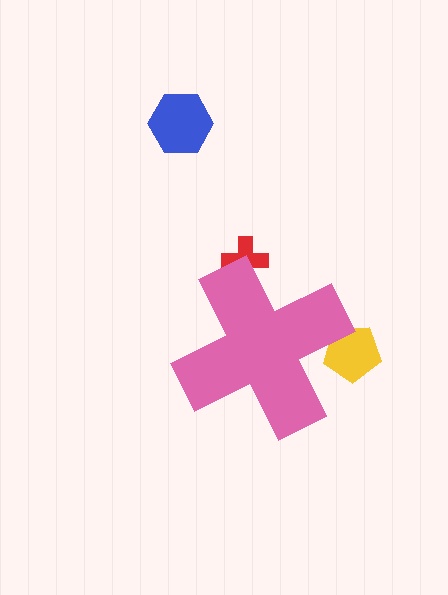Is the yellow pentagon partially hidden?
Yes, the yellow pentagon is partially hidden behind the pink cross.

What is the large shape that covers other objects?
A pink cross.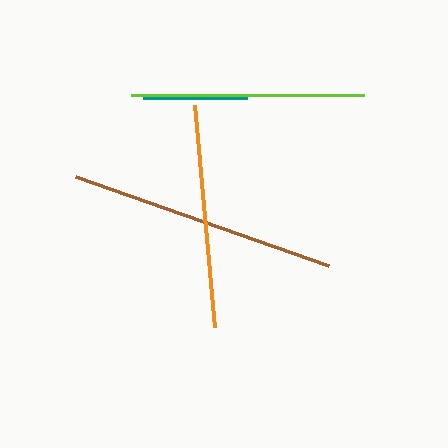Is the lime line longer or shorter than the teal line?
The lime line is longer than the teal line.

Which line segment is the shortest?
The teal line is the shortest at approximately 104 pixels.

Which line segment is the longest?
The brown line is the longest at approximately 268 pixels.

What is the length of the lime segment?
The lime segment is approximately 233 pixels long.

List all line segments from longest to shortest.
From longest to shortest: brown, lime, orange, teal.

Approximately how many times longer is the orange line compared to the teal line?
The orange line is approximately 2.1 times the length of the teal line.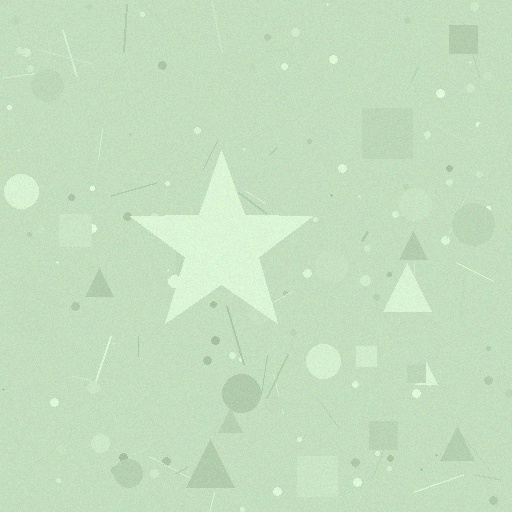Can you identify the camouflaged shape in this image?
The camouflaged shape is a star.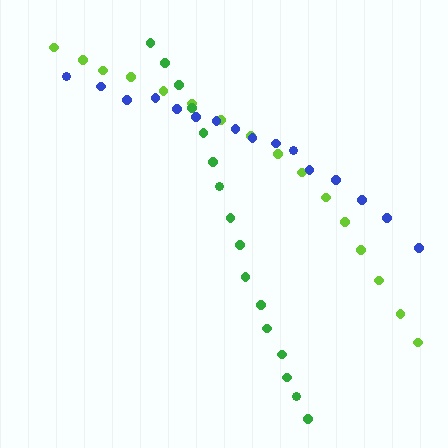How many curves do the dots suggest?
There are 3 distinct paths.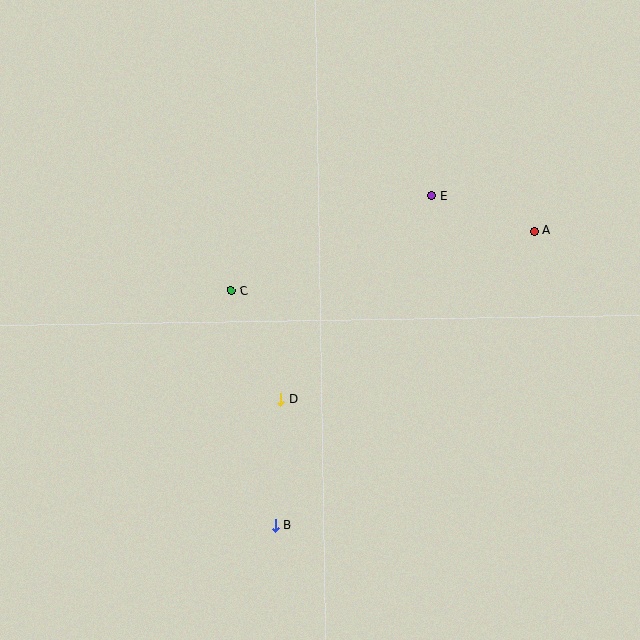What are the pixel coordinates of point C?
Point C is at (231, 291).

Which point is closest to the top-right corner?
Point A is closest to the top-right corner.